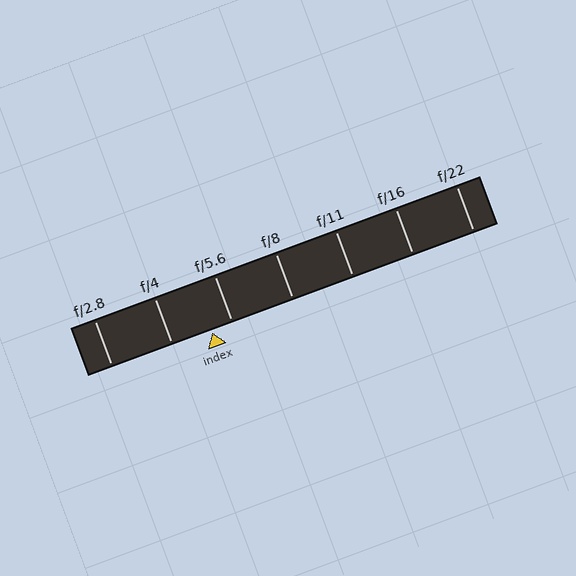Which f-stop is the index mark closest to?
The index mark is closest to f/5.6.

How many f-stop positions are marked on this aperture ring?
There are 7 f-stop positions marked.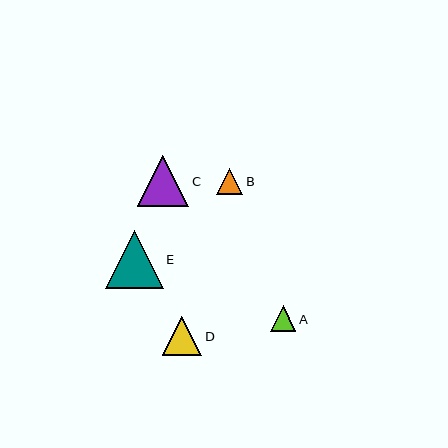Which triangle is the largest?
Triangle E is the largest with a size of approximately 58 pixels.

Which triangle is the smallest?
Triangle A is the smallest with a size of approximately 26 pixels.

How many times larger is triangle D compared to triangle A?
Triangle D is approximately 1.5 times the size of triangle A.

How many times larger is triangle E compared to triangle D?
Triangle E is approximately 1.5 times the size of triangle D.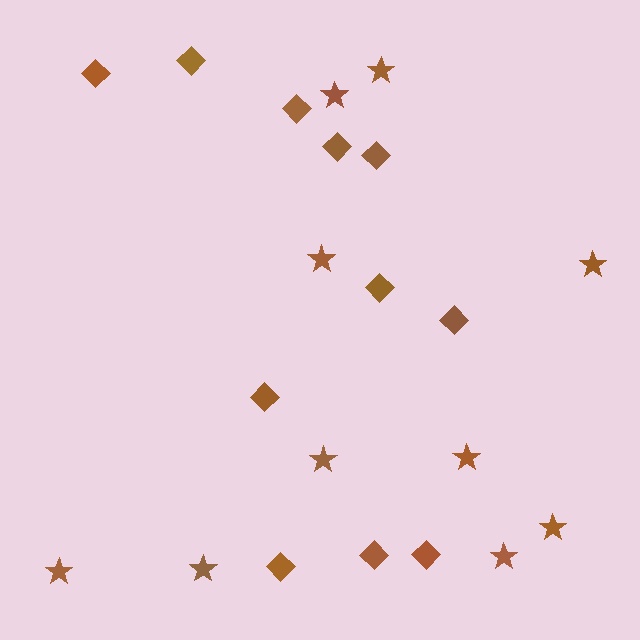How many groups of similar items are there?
There are 2 groups: one group of diamonds (11) and one group of stars (10).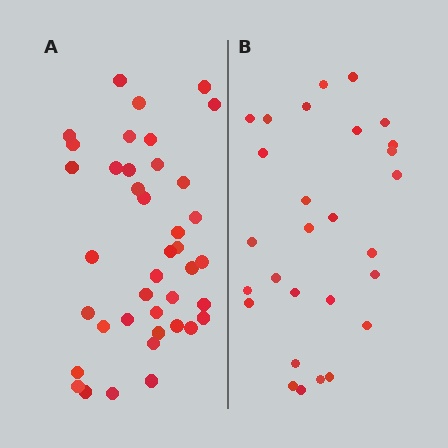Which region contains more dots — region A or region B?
Region A (the left region) has more dots.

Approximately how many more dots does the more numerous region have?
Region A has roughly 12 or so more dots than region B.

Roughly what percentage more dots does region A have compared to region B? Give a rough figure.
About 45% more.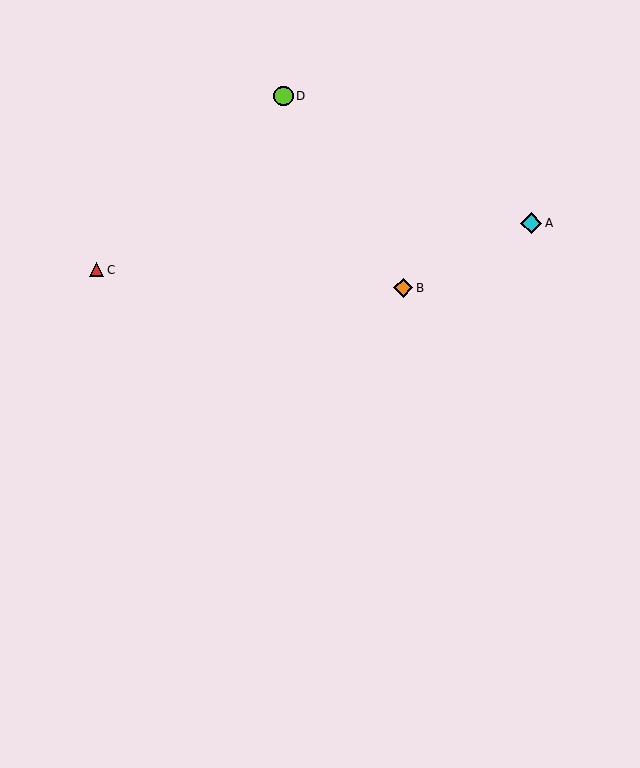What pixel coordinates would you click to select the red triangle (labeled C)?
Click at (97, 270) to select the red triangle C.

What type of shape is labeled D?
Shape D is a lime circle.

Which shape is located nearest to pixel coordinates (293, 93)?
The lime circle (labeled D) at (283, 96) is nearest to that location.